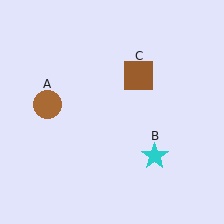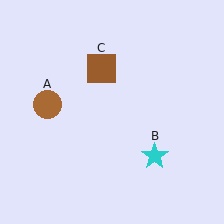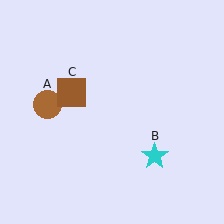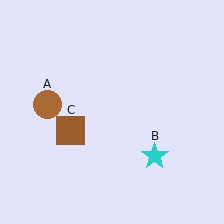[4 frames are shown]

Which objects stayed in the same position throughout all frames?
Brown circle (object A) and cyan star (object B) remained stationary.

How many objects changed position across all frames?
1 object changed position: brown square (object C).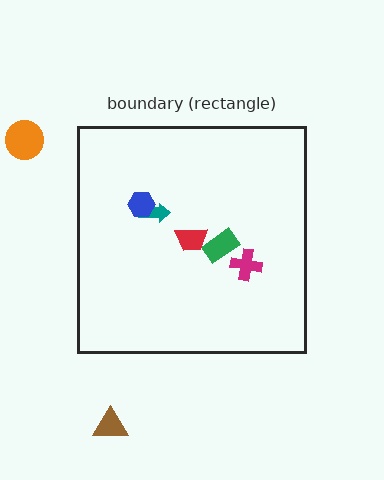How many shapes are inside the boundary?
5 inside, 2 outside.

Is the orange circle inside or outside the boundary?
Outside.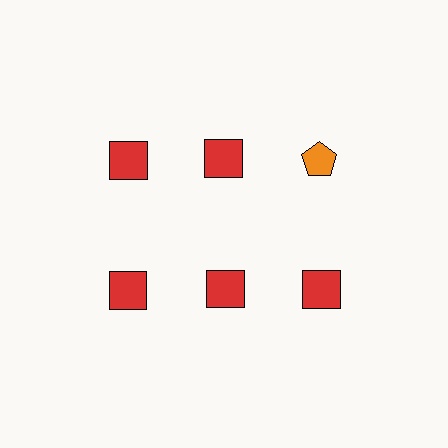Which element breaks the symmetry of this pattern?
The orange pentagon in the top row, center column breaks the symmetry. All other shapes are red squares.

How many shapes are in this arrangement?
There are 6 shapes arranged in a grid pattern.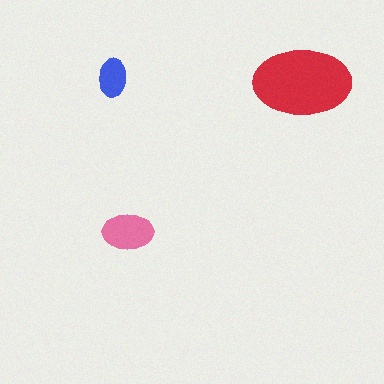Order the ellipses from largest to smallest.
the red one, the pink one, the blue one.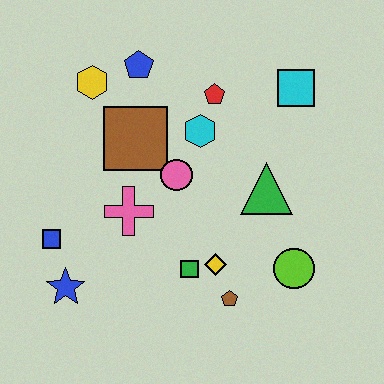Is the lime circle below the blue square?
Yes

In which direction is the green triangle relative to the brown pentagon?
The green triangle is above the brown pentagon.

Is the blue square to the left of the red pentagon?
Yes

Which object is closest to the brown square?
The pink circle is closest to the brown square.